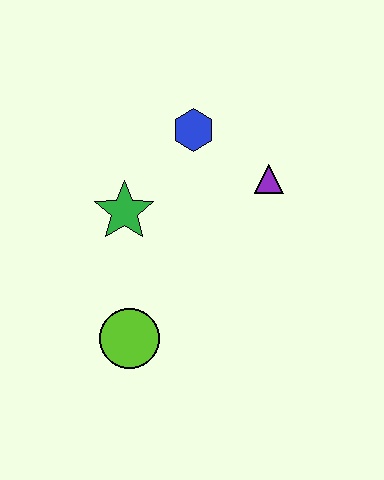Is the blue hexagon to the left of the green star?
No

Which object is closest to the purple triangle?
The blue hexagon is closest to the purple triangle.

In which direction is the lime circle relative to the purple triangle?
The lime circle is below the purple triangle.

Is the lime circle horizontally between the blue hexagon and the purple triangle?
No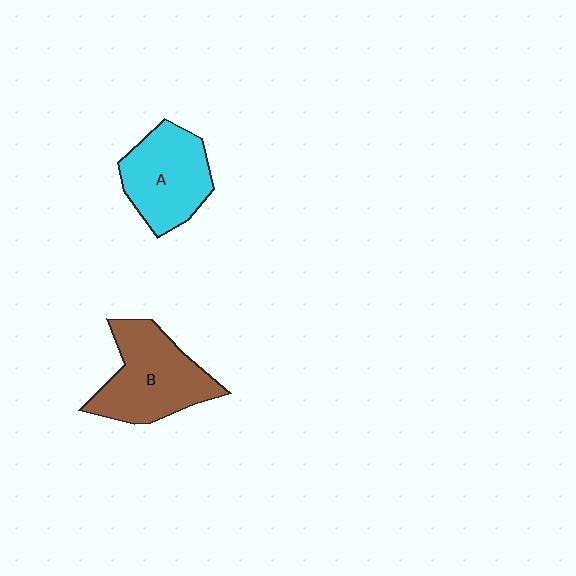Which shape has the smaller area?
Shape A (cyan).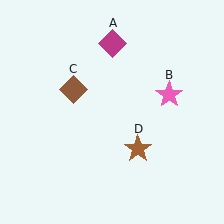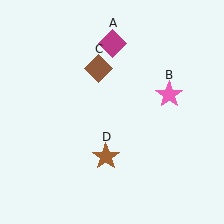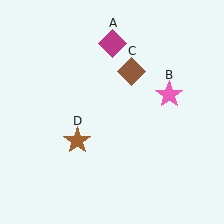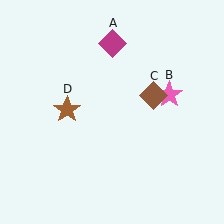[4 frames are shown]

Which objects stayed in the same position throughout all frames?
Magenta diamond (object A) and pink star (object B) remained stationary.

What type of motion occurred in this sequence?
The brown diamond (object C), brown star (object D) rotated clockwise around the center of the scene.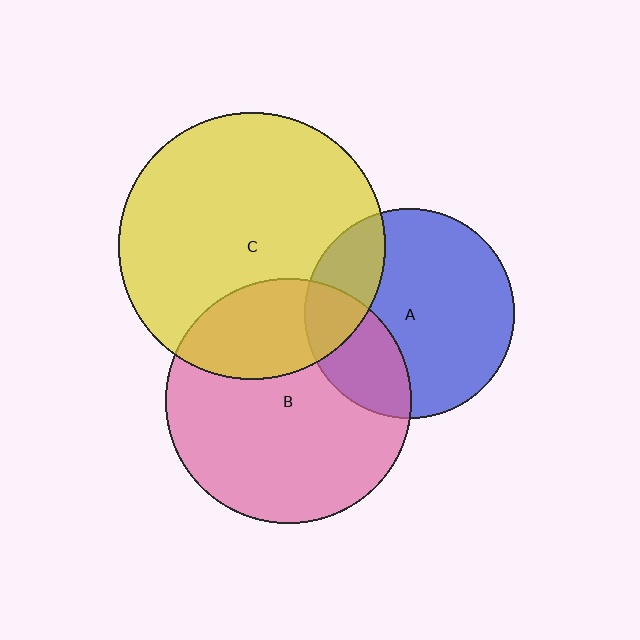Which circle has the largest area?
Circle C (yellow).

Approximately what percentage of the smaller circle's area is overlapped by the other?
Approximately 25%.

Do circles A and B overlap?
Yes.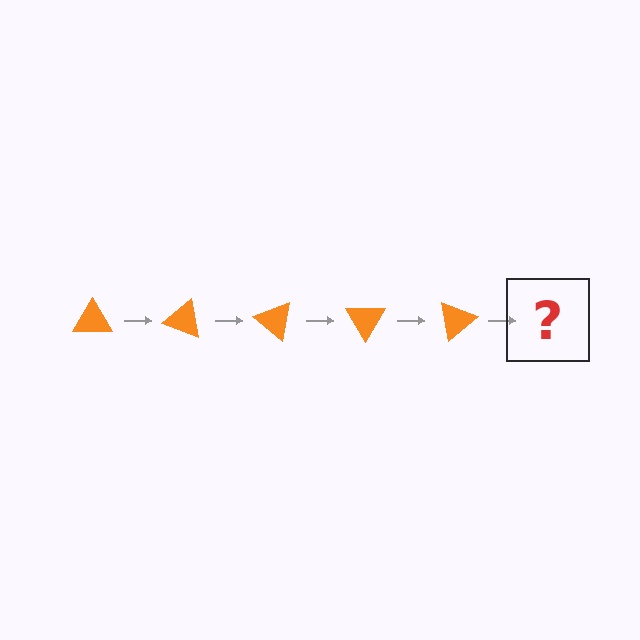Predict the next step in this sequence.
The next step is an orange triangle rotated 100 degrees.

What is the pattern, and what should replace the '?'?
The pattern is that the triangle rotates 20 degrees each step. The '?' should be an orange triangle rotated 100 degrees.